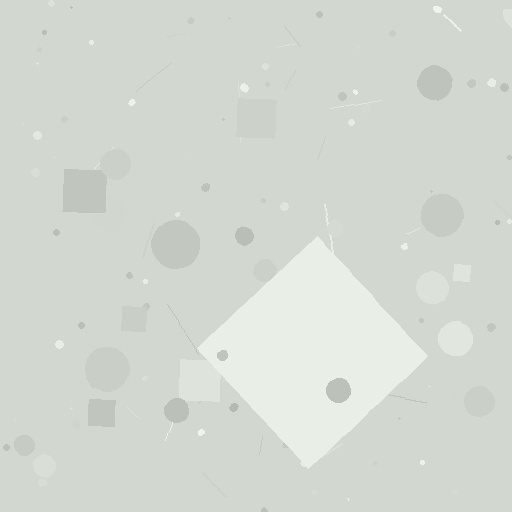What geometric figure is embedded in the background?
A diamond is embedded in the background.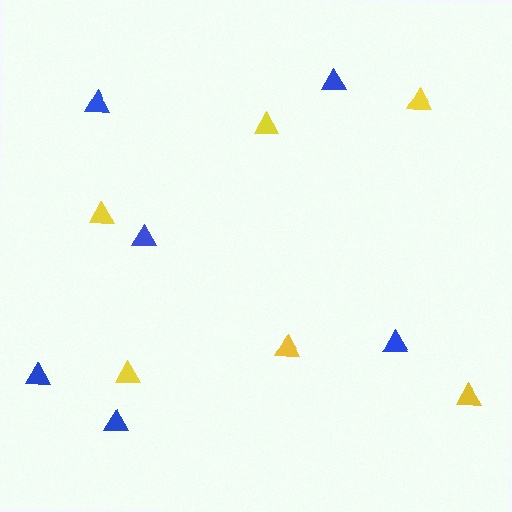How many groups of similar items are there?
There are 2 groups: one group of blue triangles (6) and one group of yellow triangles (6).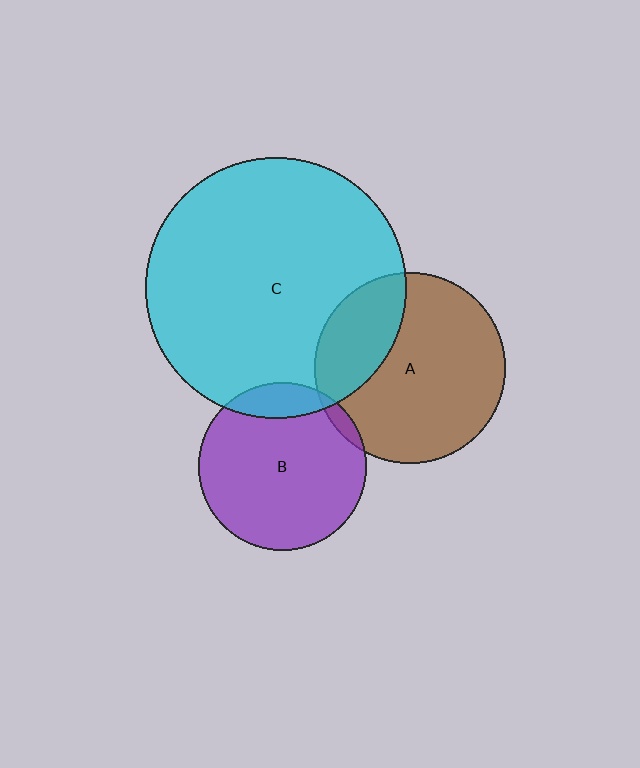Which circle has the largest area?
Circle C (cyan).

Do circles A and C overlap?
Yes.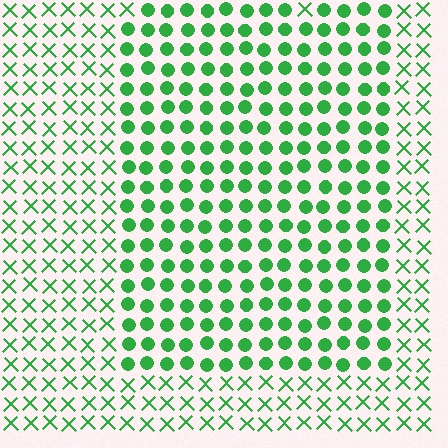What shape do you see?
I see a rectangle.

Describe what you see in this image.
The image is filled with small green elements arranged in a uniform grid. A rectangle-shaped region contains circles, while the surrounding area contains X marks. The boundary is defined purely by the change in element shape.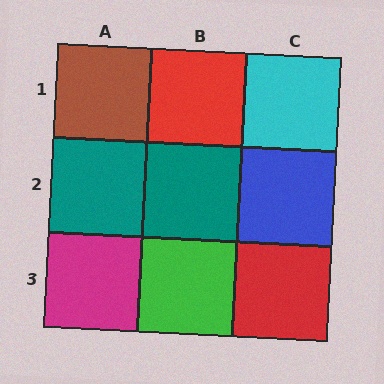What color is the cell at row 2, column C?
Blue.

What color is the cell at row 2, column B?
Teal.